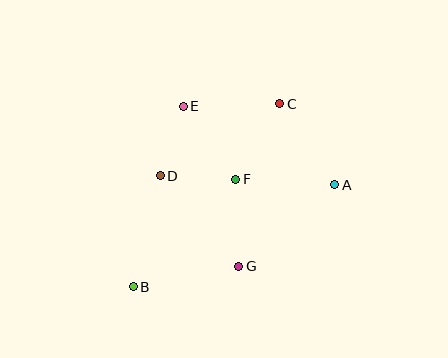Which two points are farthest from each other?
Points B and C are farthest from each other.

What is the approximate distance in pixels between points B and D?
The distance between B and D is approximately 114 pixels.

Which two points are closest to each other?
Points D and E are closest to each other.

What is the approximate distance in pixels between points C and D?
The distance between C and D is approximately 140 pixels.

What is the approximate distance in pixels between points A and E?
The distance between A and E is approximately 171 pixels.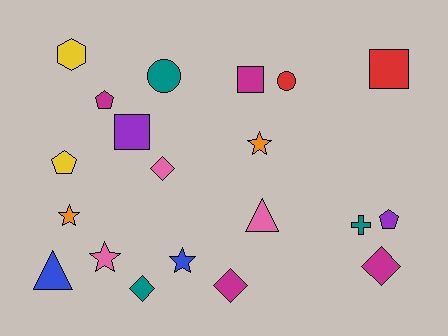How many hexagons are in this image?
There is 1 hexagon.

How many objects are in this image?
There are 20 objects.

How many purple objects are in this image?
There are 2 purple objects.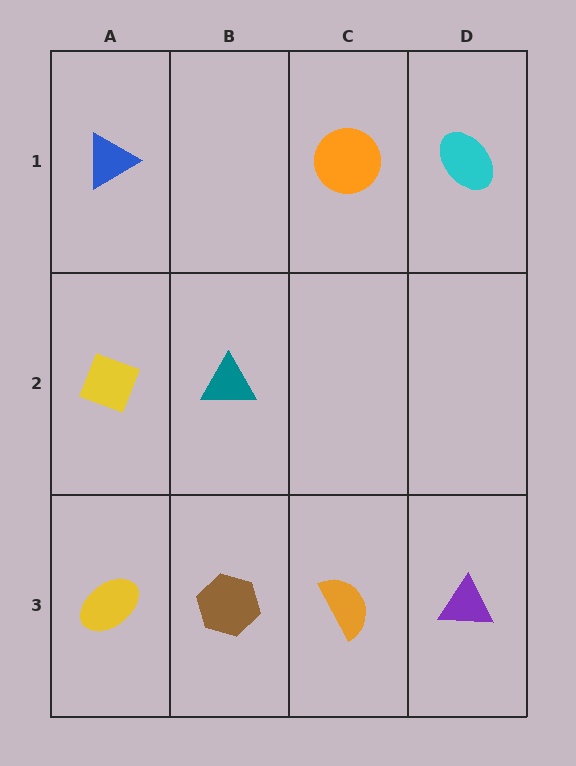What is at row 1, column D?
A cyan ellipse.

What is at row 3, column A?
A yellow ellipse.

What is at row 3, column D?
A purple triangle.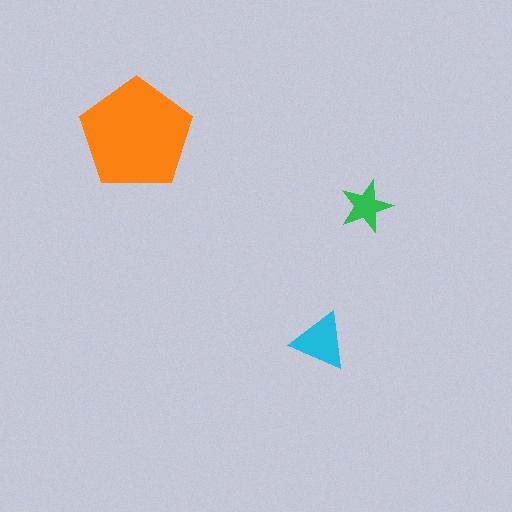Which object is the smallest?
The green star.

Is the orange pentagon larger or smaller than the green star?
Larger.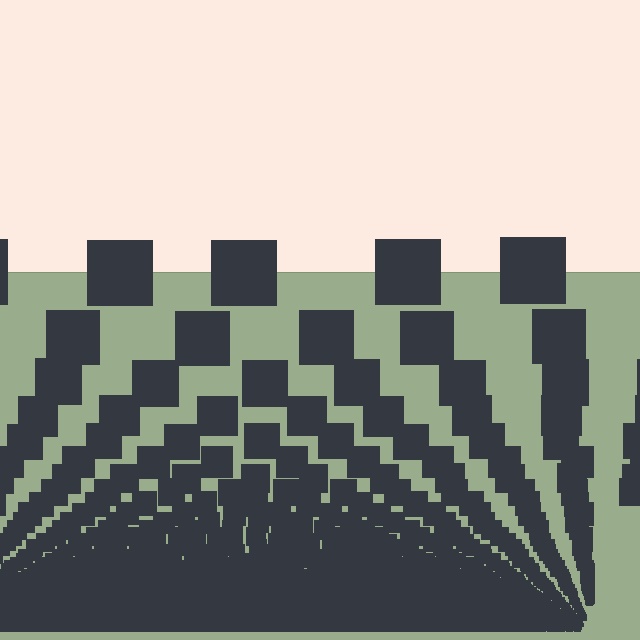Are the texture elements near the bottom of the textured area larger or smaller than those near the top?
Smaller. The gradient is inverted — elements near the bottom are smaller and denser.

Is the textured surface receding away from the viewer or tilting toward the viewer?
The surface appears to tilt toward the viewer. Texture elements get larger and sparser toward the top.